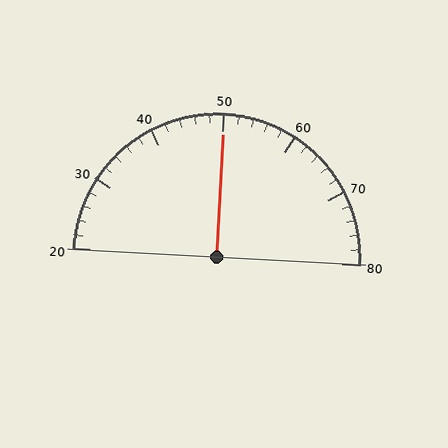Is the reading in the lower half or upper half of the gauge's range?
The reading is in the upper half of the range (20 to 80).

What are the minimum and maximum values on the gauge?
The gauge ranges from 20 to 80.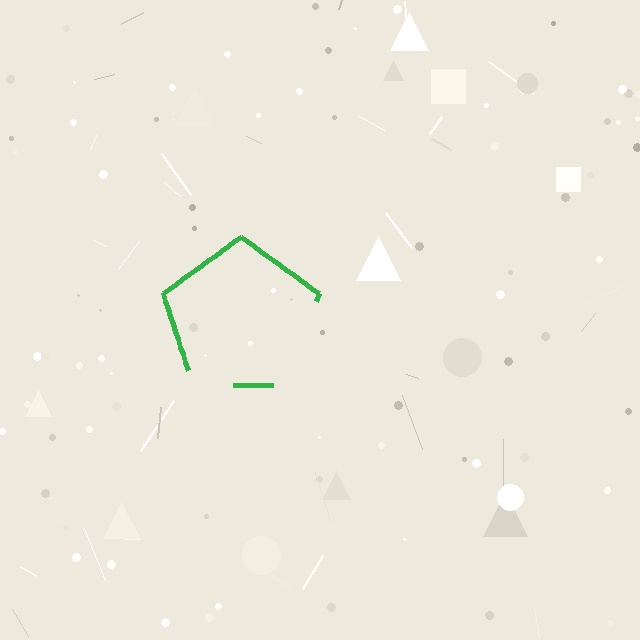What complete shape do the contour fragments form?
The contour fragments form a pentagon.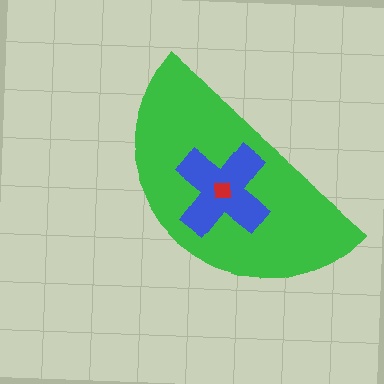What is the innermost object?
The red square.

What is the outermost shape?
The green semicircle.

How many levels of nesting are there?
3.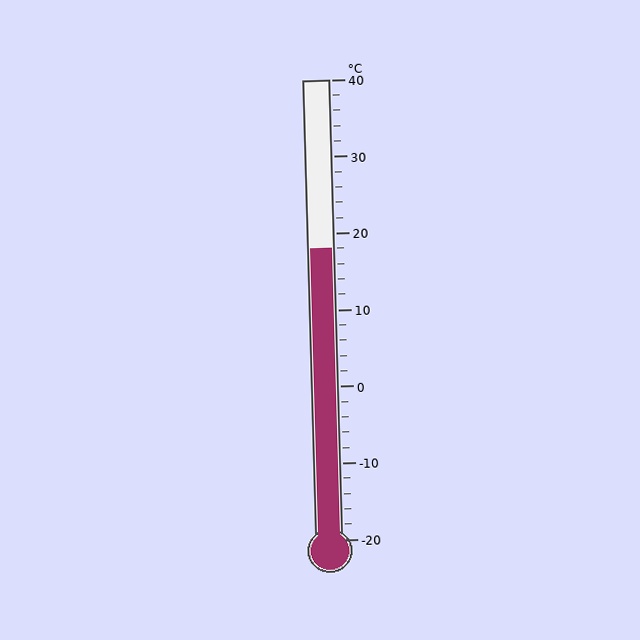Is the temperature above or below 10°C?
The temperature is above 10°C.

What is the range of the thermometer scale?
The thermometer scale ranges from -20°C to 40°C.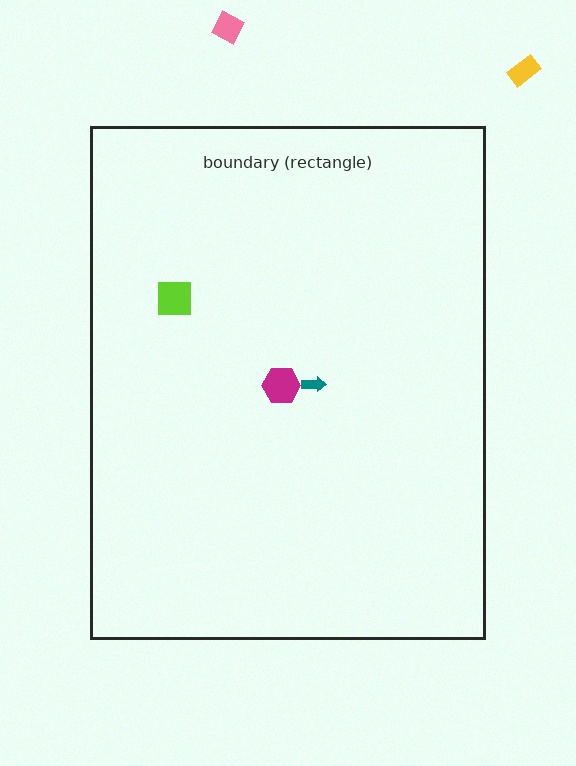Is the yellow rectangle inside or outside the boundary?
Outside.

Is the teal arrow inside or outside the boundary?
Inside.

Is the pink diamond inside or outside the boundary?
Outside.